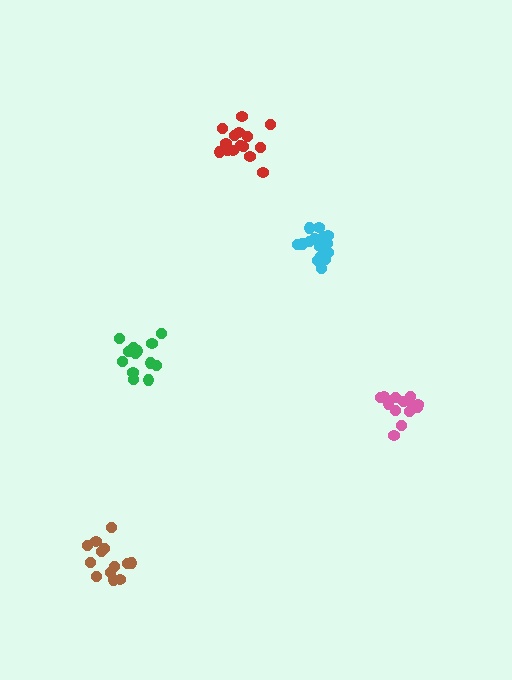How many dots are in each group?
Group 1: 16 dots, Group 2: 13 dots, Group 3: 13 dots, Group 4: 15 dots, Group 5: 13 dots (70 total).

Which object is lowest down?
The brown cluster is bottommost.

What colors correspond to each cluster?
The clusters are colored: cyan, pink, green, red, brown.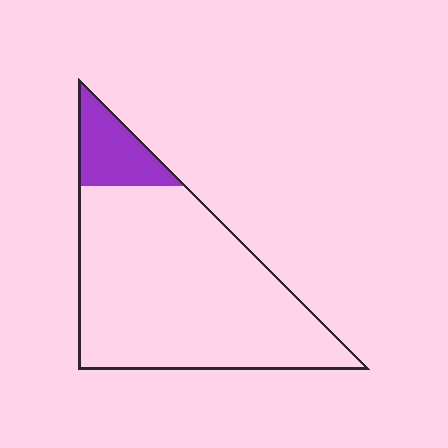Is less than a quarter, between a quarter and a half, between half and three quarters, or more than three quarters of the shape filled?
Less than a quarter.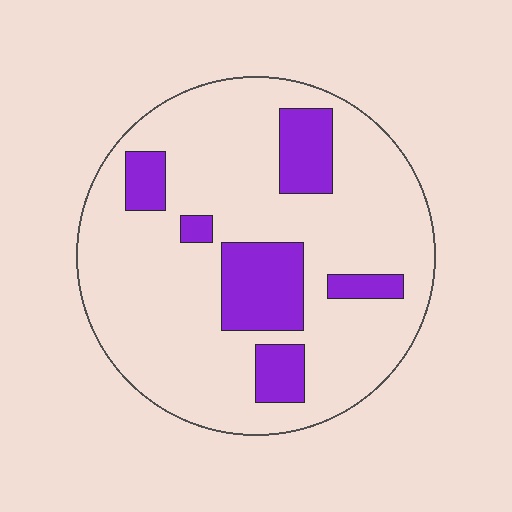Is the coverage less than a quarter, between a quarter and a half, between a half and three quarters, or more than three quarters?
Less than a quarter.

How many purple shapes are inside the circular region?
6.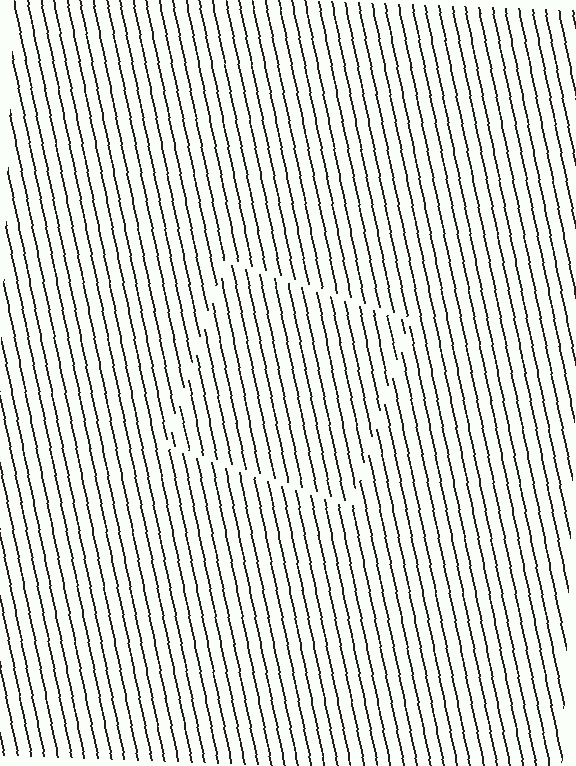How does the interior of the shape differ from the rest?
The interior of the shape contains the same grating, shifted by half a period — the contour is defined by the phase discontinuity where line-ends from the inner and outer gratings abut.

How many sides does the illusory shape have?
4 sides — the line-ends trace a square.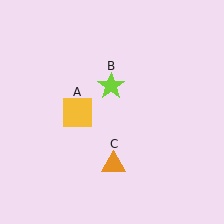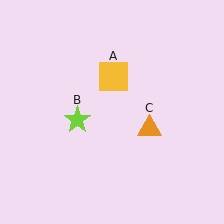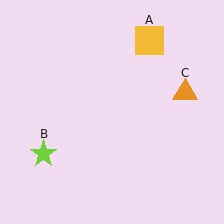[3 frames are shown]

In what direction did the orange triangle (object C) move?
The orange triangle (object C) moved up and to the right.